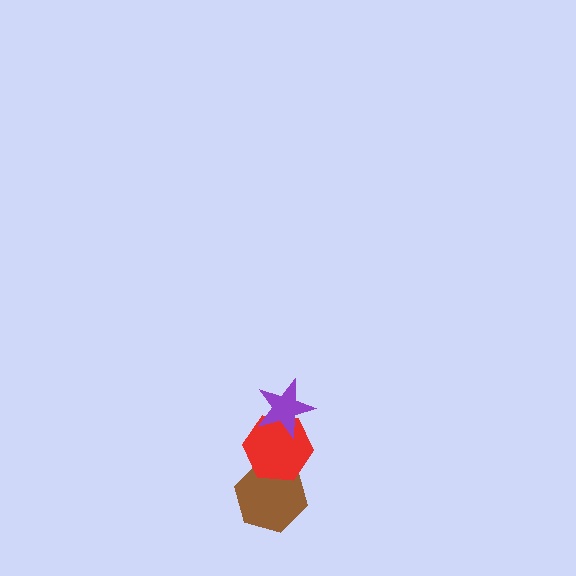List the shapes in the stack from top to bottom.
From top to bottom: the purple star, the red hexagon, the brown hexagon.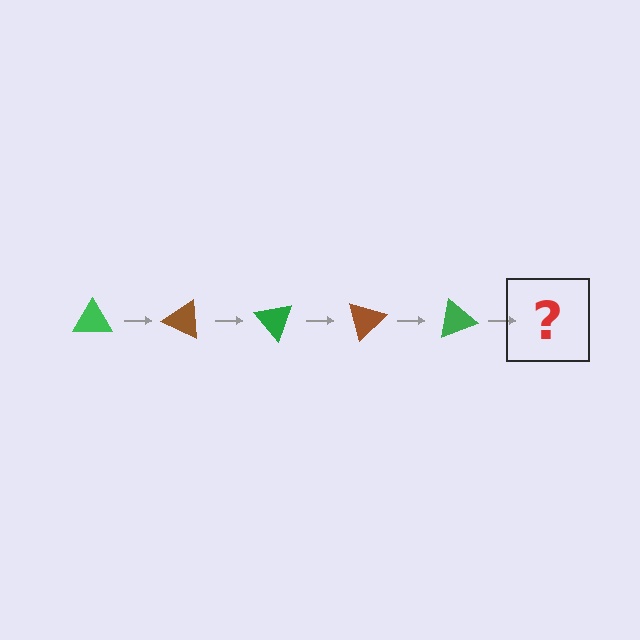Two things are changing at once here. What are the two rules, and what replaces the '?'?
The two rules are that it rotates 25 degrees each step and the color cycles through green and brown. The '?' should be a brown triangle, rotated 125 degrees from the start.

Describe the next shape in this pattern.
It should be a brown triangle, rotated 125 degrees from the start.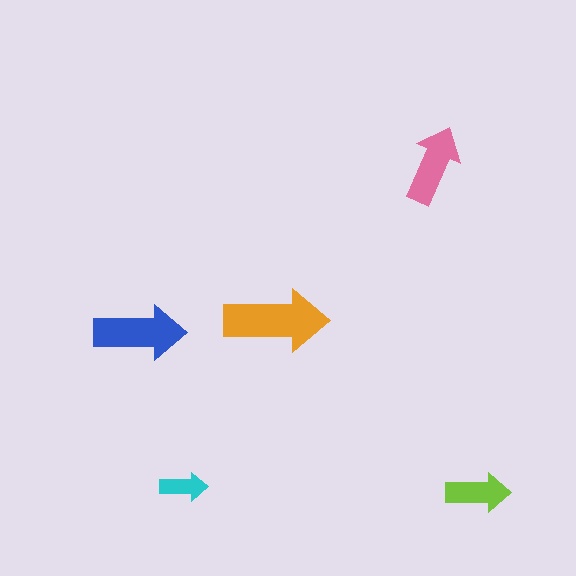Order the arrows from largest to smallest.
the orange one, the blue one, the pink one, the lime one, the cyan one.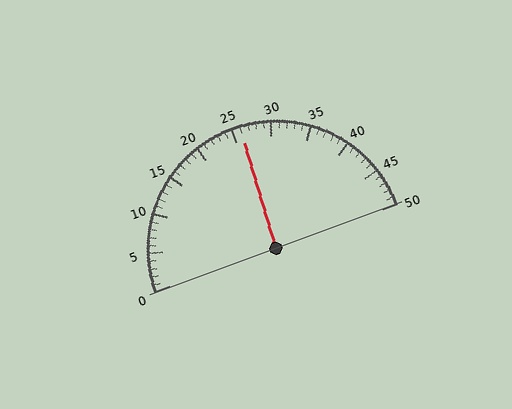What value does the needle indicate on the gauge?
The needle indicates approximately 26.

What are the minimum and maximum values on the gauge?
The gauge ranges from 0 to 50.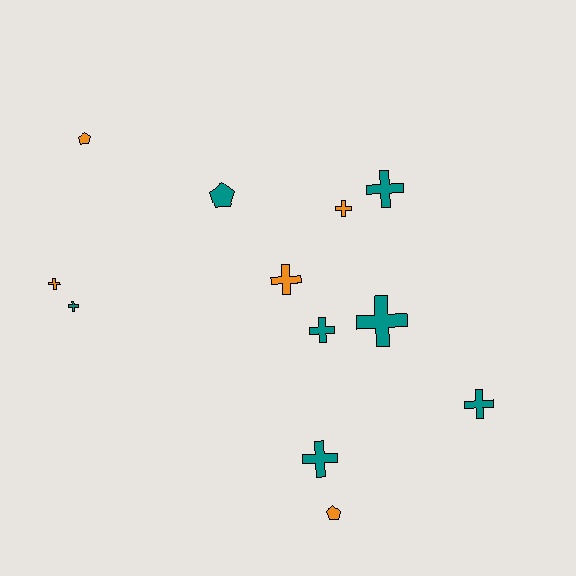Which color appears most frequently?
Teal, with 7 objects.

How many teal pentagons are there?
There is 1 teal pentagon.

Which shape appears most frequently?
Cross, with 9 objects.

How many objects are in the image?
There are 12 objects.